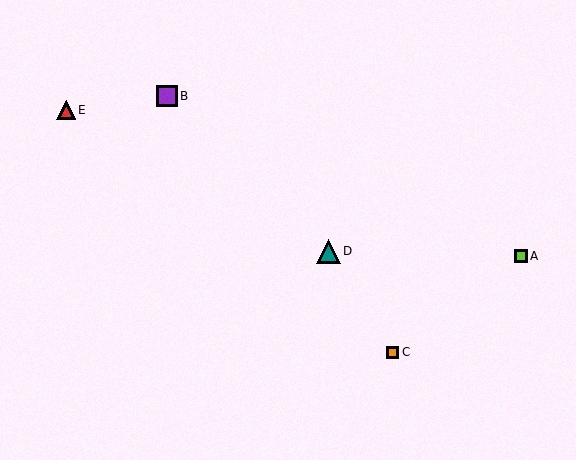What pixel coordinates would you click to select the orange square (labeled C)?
Click at (393, 352) to select the orange square C.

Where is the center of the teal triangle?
The center of the teal triangle is at (329, 251).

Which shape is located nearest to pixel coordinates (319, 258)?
The teal triangle (labeled D) at (329, 251) is nearest to that location.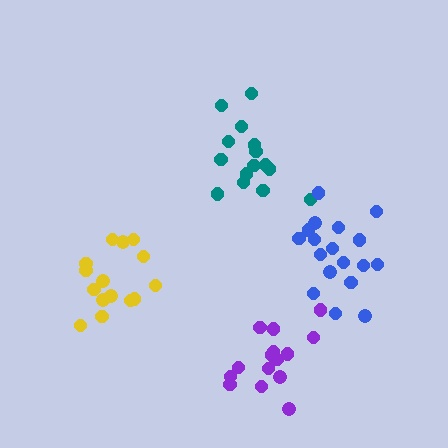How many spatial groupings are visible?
There are 4 spatial groupings.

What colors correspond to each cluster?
The clusters are colored: teal, blue, yellow, purple.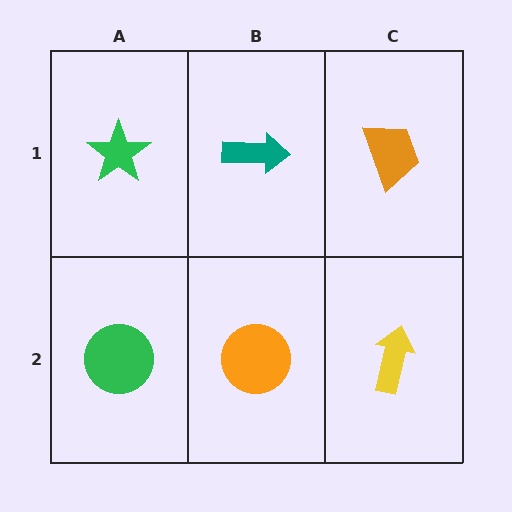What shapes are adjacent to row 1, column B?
An orange circle (row 2, column B), a green star (row 1, column A), an orange trapezoid (row 1, column C).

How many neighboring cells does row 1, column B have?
3.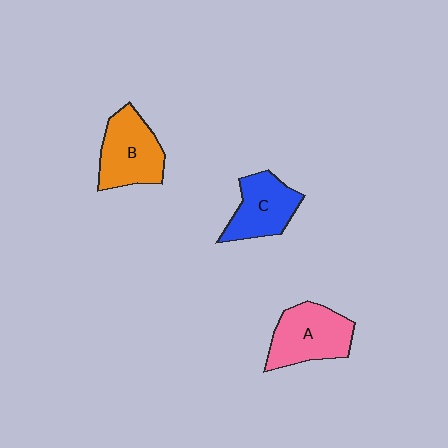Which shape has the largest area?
Shape A (pink).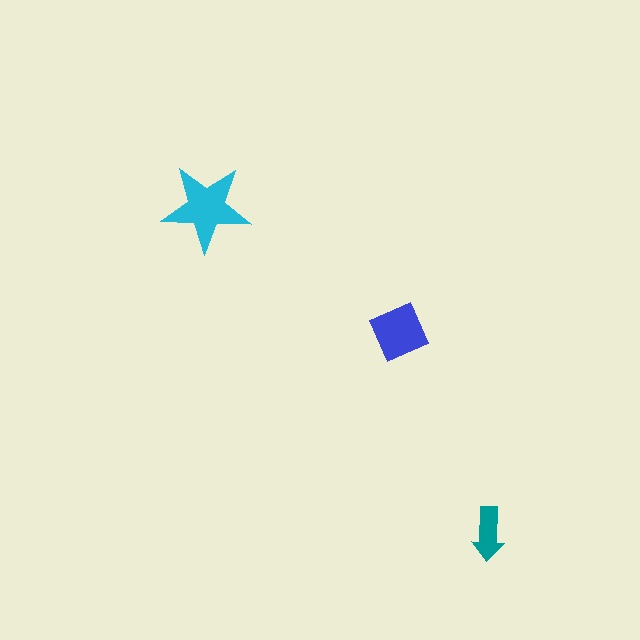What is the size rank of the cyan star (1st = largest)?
1st.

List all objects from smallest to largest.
The teal arrow, the blue diamond, the cyan star.